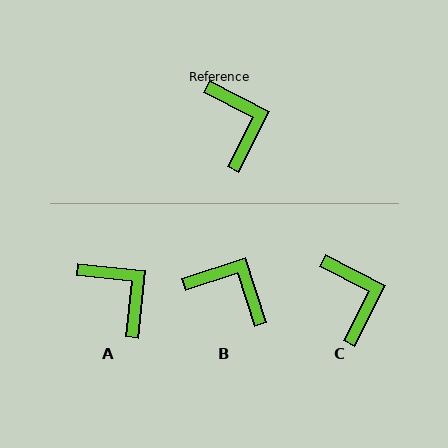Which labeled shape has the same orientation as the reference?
C.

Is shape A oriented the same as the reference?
No, it is off by about 21 degrees.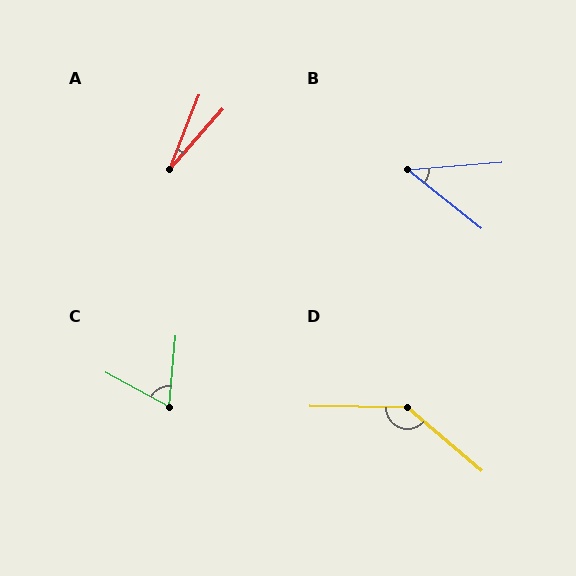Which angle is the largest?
D, at approximately 141 degrees.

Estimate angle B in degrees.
Approximately 43 degrees.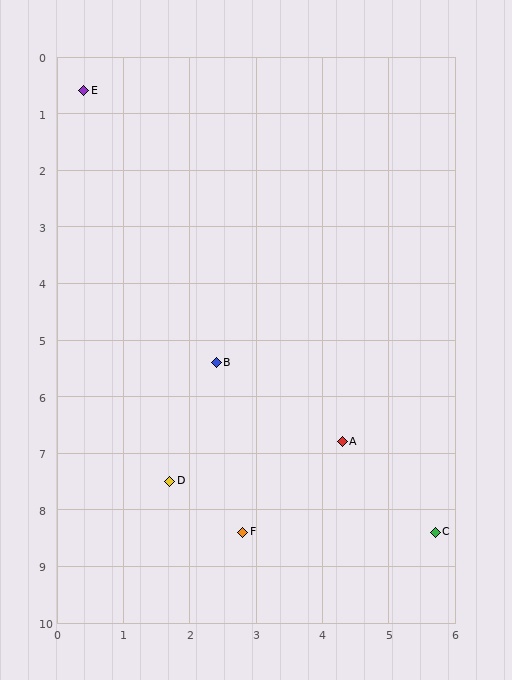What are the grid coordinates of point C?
Point C is at approximately (5.7, 8.4).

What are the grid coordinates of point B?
Point B is at approximately (2.4, 5.4).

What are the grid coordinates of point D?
Point D is at approximately (1.7, 7.5).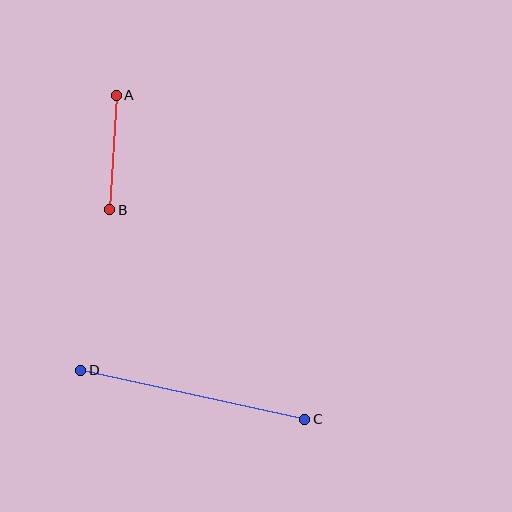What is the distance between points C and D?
The distance is approximately 230 pixels.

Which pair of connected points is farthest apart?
Points C and D are farthest apart.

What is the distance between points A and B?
The distance is approximately 115 pixels.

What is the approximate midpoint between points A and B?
The midpoint is at approximately (113, 152) pixels.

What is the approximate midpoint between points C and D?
The midpoint is at approximately (193, 395) pixels.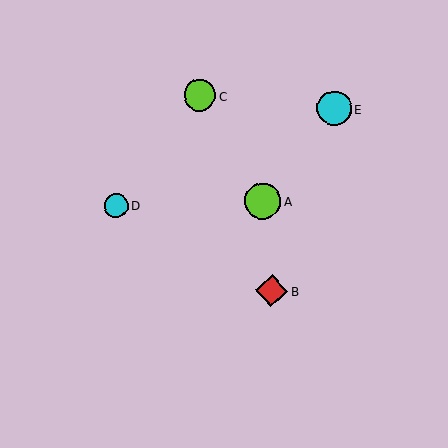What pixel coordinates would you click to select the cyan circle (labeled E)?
Click at (334, 109) to select the cyan circle E.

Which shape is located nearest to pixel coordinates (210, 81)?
The lime circle (labeled C) at (200, 96) is nearest to that location.